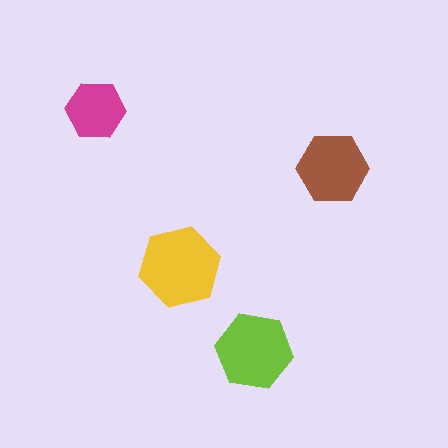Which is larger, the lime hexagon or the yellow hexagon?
The yellow one.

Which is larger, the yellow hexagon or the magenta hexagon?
The yellow one.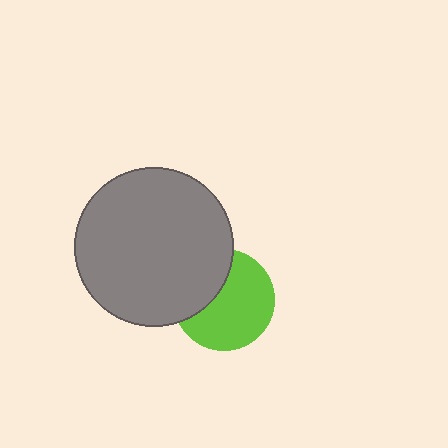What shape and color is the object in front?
The object in front is a gray circle.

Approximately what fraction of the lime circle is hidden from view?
Roughly 34% of the lime circle is hidden behind the gray circle.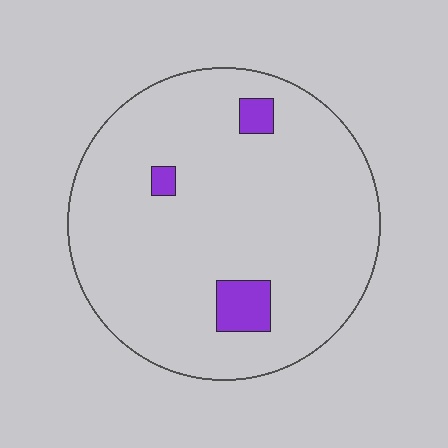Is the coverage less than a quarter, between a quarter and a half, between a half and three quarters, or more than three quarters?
Less than a quarter.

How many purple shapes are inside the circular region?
3.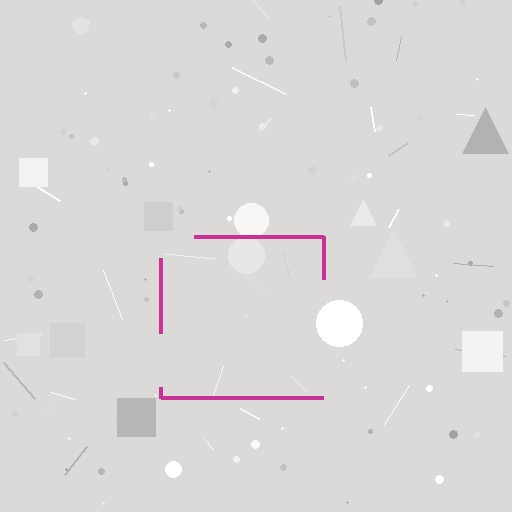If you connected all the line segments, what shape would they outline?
They would outline a square.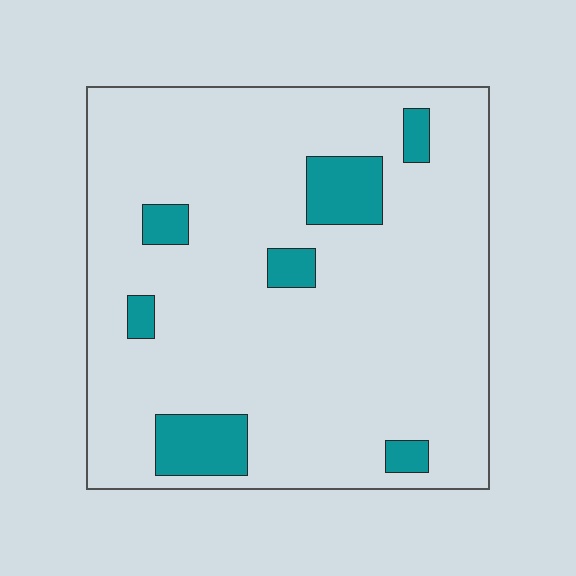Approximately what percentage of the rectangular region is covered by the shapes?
Approximately 10%.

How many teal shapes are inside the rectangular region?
7.